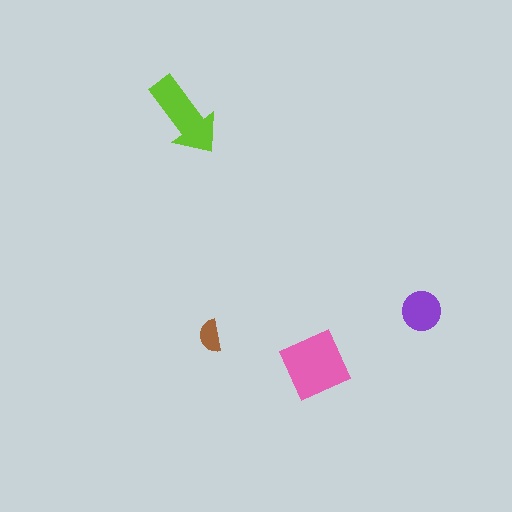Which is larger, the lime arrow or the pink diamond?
The pink diamond.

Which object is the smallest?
The brown semicircle.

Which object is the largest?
The pink diamond.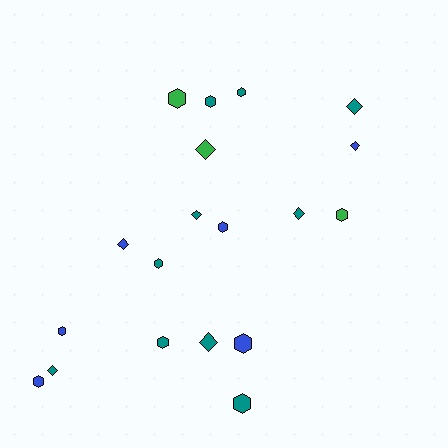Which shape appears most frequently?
Hexagon, with 11 objects.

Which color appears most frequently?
Teal, with 10 objects.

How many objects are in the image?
There are 19 objects.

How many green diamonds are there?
There is 1 green diamond.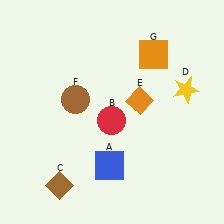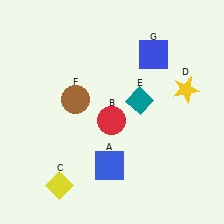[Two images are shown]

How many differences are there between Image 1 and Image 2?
There are 3 differences between the two images.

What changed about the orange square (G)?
In Image 1, G is orange. In Image 2, it changed to blue.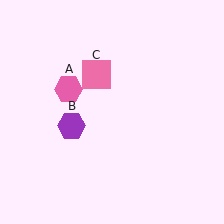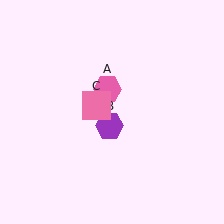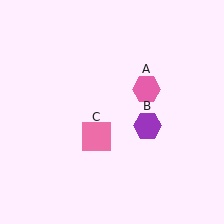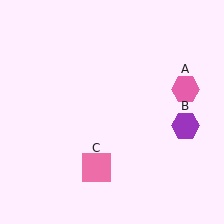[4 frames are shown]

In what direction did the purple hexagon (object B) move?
The purple hexagon (object B) moved right.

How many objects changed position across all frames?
3 objects changed position: pink hexagon (object A), purple hexagon (object B), pink square (object C).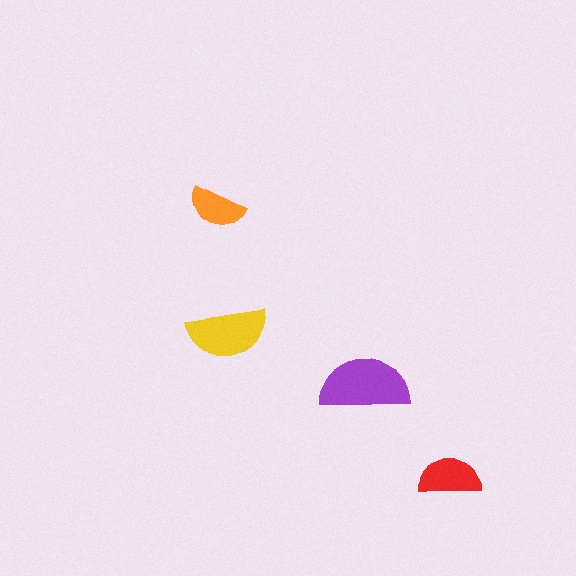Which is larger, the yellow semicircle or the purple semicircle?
The purple one.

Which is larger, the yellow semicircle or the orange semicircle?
The yellow one.